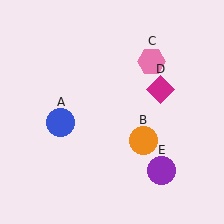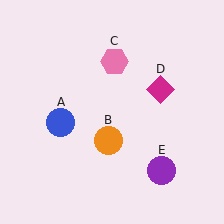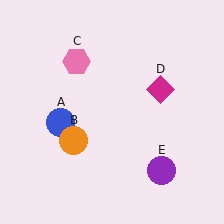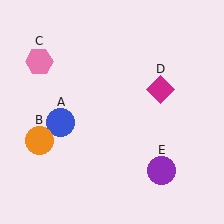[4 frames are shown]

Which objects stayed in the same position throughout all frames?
Blue circle (object A) and magenta diamond (object D) and purple circle (object E) remained stationary.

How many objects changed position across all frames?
2 objects changed position: orange circle (object B), pink hexagon (object C).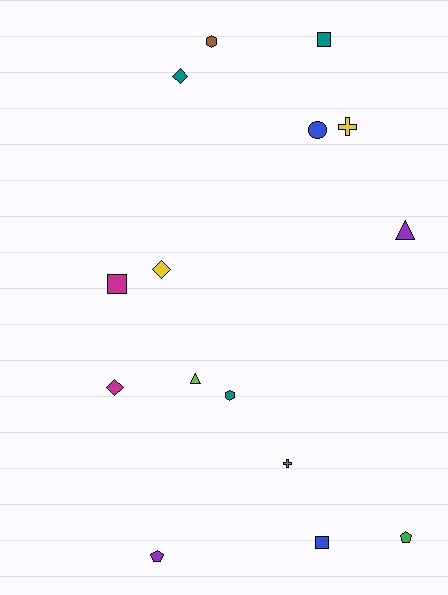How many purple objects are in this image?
There are 2 purple objects.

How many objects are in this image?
There are 15 objects.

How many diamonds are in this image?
There are 3 diamonds.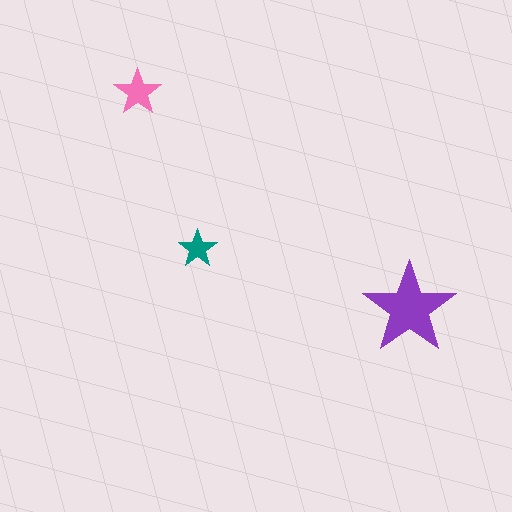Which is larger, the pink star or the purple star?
The purple one.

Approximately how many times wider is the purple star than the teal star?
About 2.5 times wider.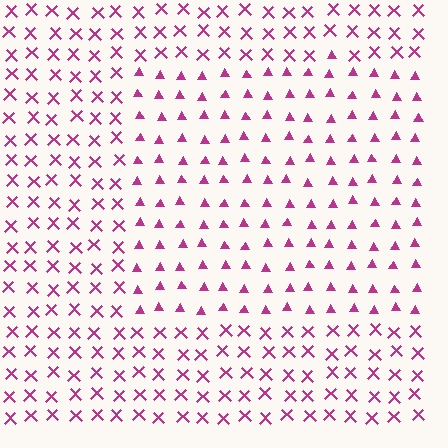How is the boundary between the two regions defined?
The boundary is defined by a change in element shape: triangles inside vs. X marks outside. All elements share the same color and spacing.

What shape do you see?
I see a rectangle.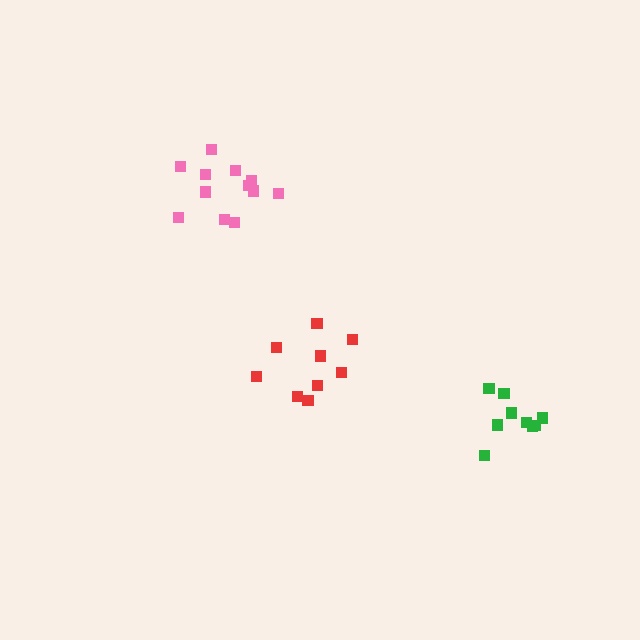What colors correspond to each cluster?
The clusters are colored: red, green, pink.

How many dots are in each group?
Group 1: 9 dots, Group 2: 9 dots, Group 3: 12 dots (30 total).